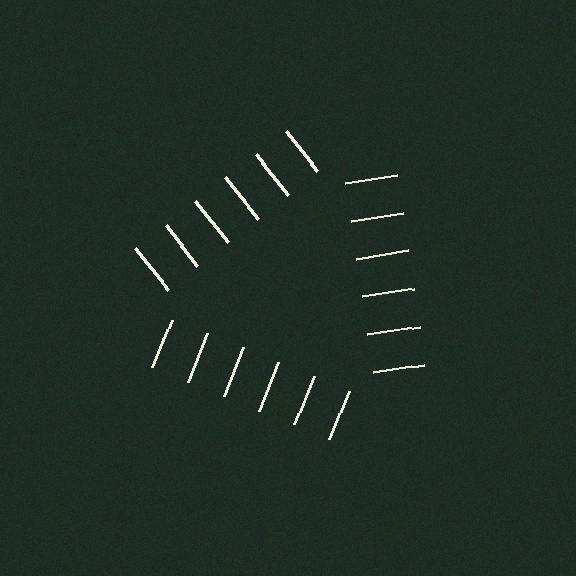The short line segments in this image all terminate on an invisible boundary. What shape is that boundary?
An illusory triangle — the line segments terminate on its edges but no continuous stroke is drawn.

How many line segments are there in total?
18 — 6 along each of the 3 edges.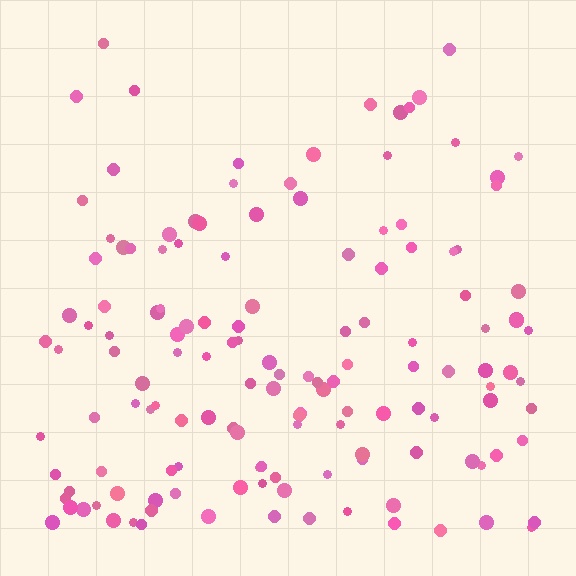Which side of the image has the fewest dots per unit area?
The top.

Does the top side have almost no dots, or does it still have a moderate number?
Still a moderate number, just noticeably fewer than the bottom.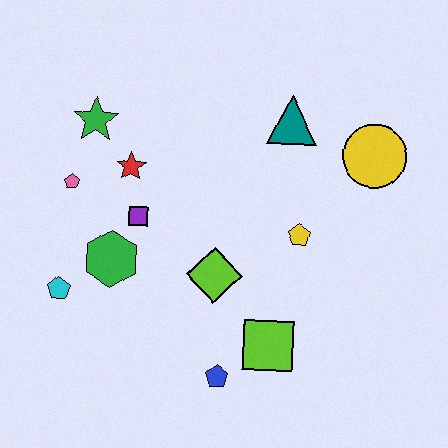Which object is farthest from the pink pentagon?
The yellow circle is farthest from the pink pentagon.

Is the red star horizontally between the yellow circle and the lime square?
No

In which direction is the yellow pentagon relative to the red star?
The yellow pentagon is to the right of the red star.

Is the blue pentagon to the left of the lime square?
Yes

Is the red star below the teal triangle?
Yes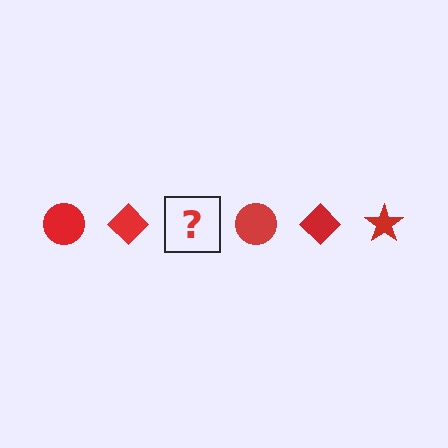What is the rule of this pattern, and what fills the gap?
The rule is that the pattern cycles through circle, diamond, star shapes in red. The gap should be filled with a red star.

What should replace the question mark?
The question mark should be replaced with a red star.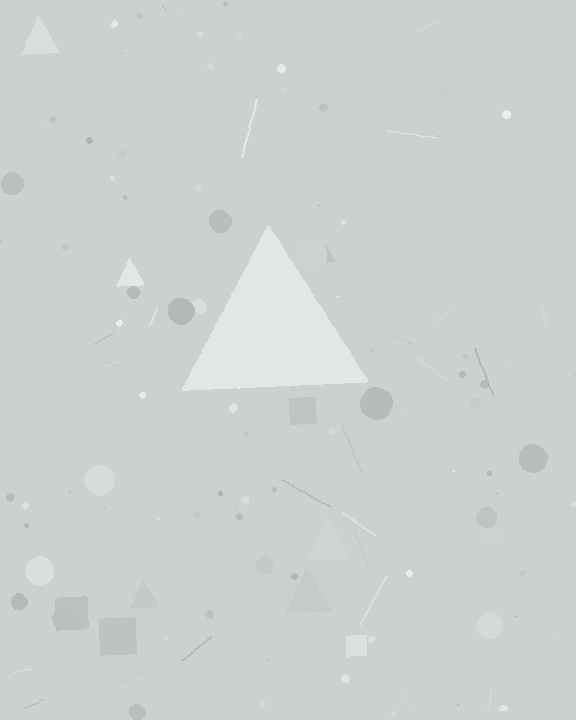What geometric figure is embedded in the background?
A triangle is embedded in the background.